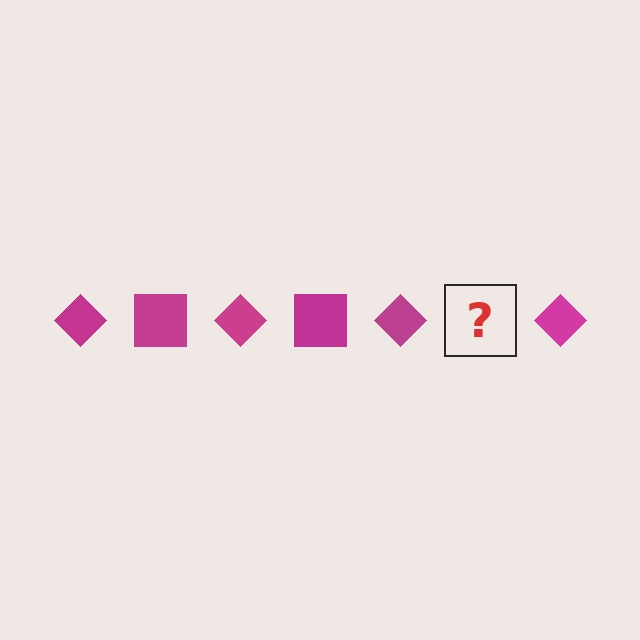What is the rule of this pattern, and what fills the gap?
The rule is that the pattern cycles through diamond, square shapes in magenta. The gap should be filled with a magenta square.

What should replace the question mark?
The question mark should be replaced with a magenta square.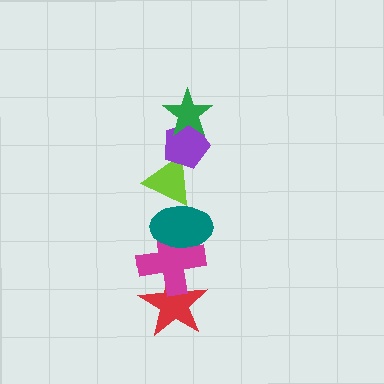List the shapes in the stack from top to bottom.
From top to bottom: the green star, the purple pentagon, the lime triangle, the teal ellipse, the magenta cross, the red star.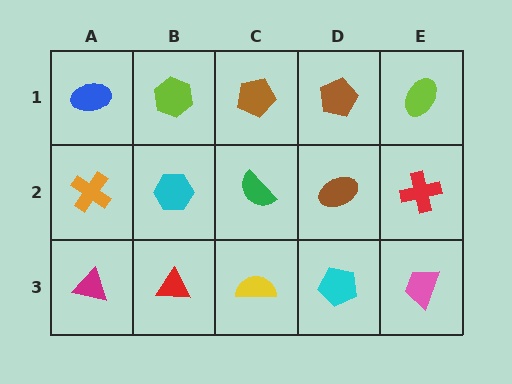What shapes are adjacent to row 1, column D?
A brown ellipse (row 2, column D), a brown pentagon (row 1, column C), a lime ellipse (row 1, column E).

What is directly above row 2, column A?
A blue ellipse.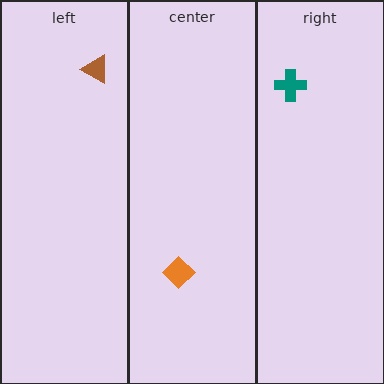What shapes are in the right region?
The teal cross.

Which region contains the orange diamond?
The center region.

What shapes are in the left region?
The brown triangle.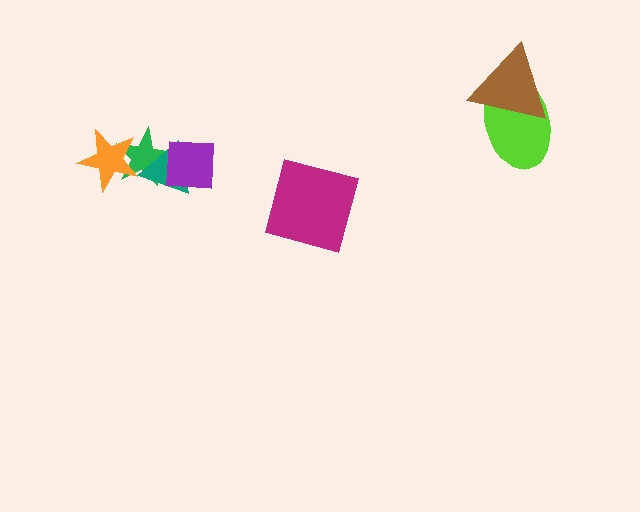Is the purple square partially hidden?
No, no other shape covers it.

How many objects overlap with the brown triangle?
1 object overlaps with the brown triangle.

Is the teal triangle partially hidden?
Yes, it is partially covered by another shape.